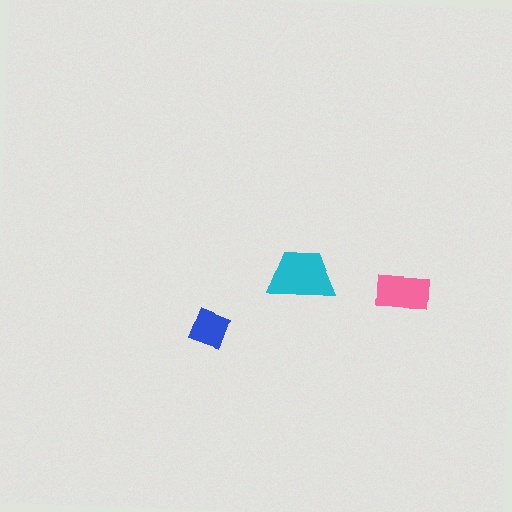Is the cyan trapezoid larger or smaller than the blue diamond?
Larger.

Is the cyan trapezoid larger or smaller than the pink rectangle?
Larger.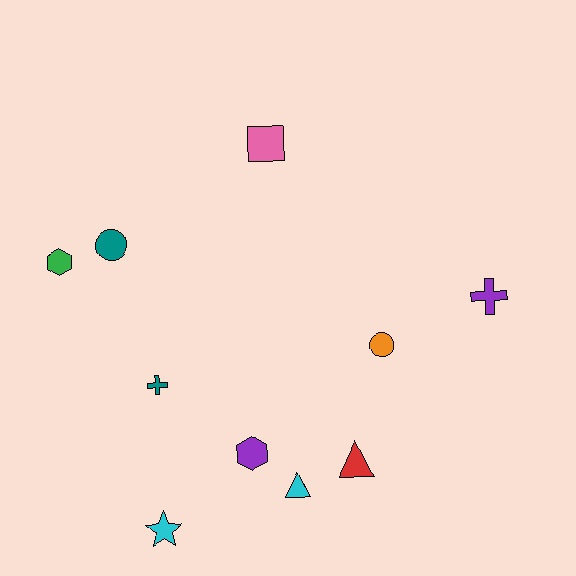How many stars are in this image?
There is 1 star.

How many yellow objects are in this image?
There are no yellow objects.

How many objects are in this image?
There are 10 objects.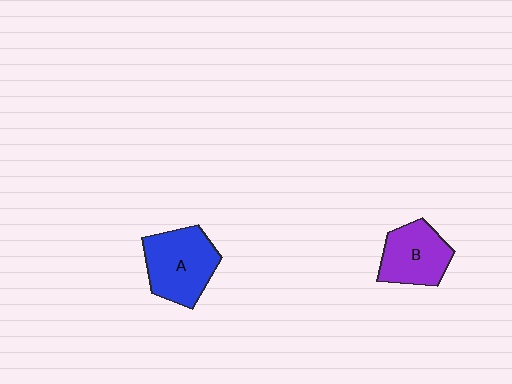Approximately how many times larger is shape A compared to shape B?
Approximately 1.2 times.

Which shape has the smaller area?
Shape B (purple).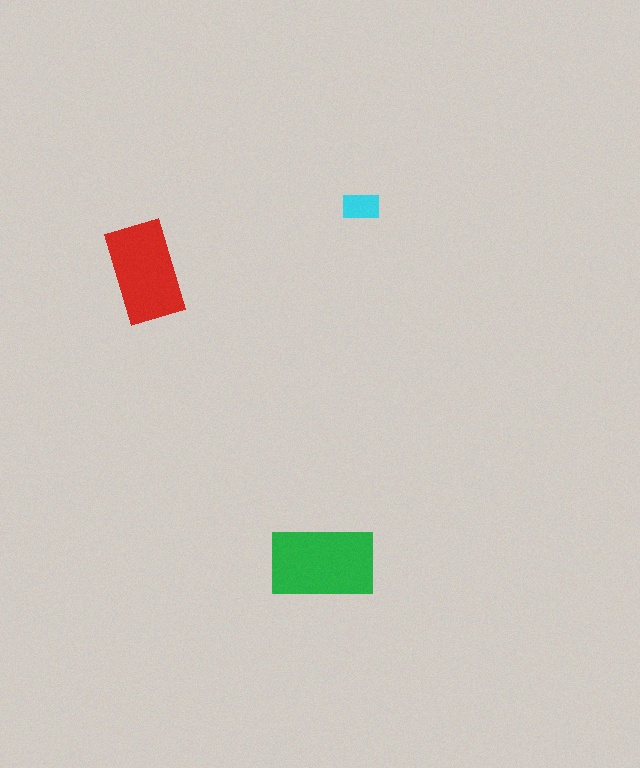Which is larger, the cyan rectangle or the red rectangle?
The red one.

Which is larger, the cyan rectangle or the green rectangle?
The green one.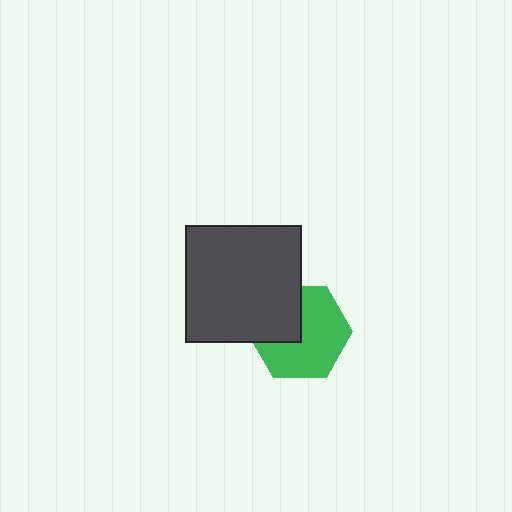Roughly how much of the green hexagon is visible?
Most of it is visible (roughly 66%).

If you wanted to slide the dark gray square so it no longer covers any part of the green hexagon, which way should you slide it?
Slide it toward the upper-left — that is the most direct way to separate the two shapes.